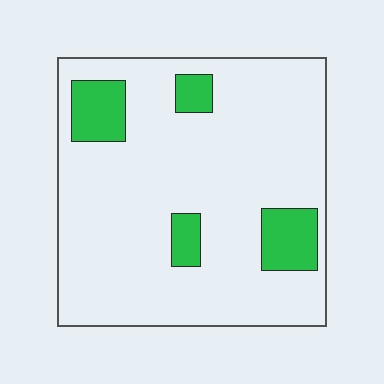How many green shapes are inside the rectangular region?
4.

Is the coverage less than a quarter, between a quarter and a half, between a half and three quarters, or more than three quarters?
Less than a quarter.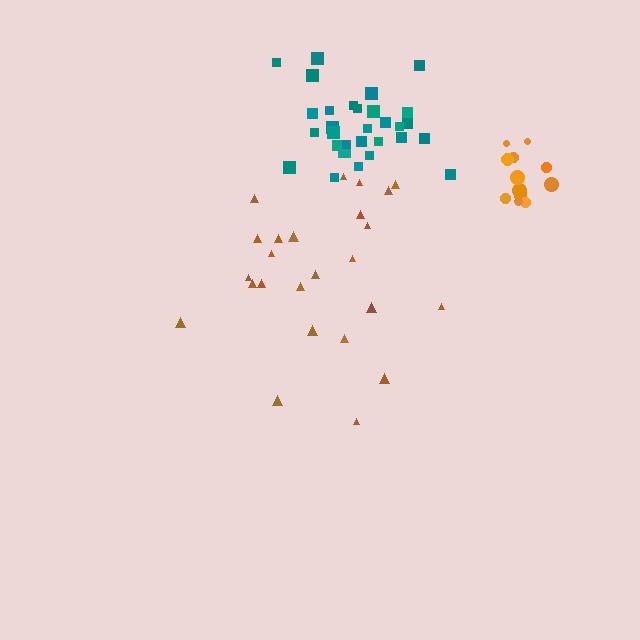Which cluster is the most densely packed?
Teal.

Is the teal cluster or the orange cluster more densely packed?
Teal.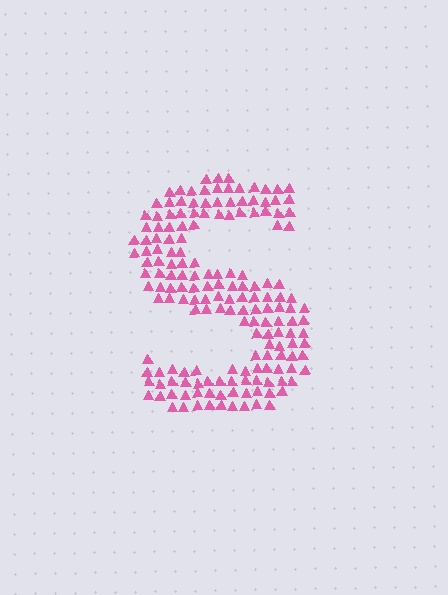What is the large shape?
The large shape is the letter S.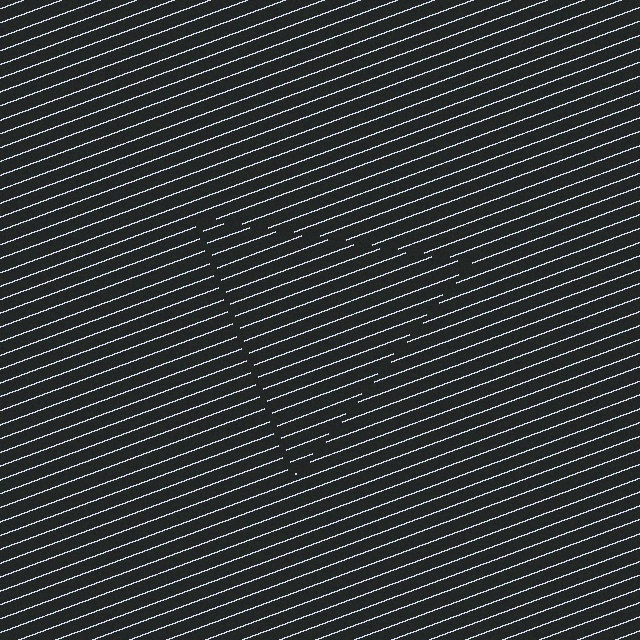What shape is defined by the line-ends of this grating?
An illusory triangle. The interior of the shape contains the same grating, shifted by half a period — the contour is defined by the phase discontinuity where line-ends from the inner and outer gratings abut.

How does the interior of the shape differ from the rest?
The interior of the shape contains the same grating, shifted by half a period — the contour is defined by the phase discontinuity where line-ends from the inner and outer gratings abut.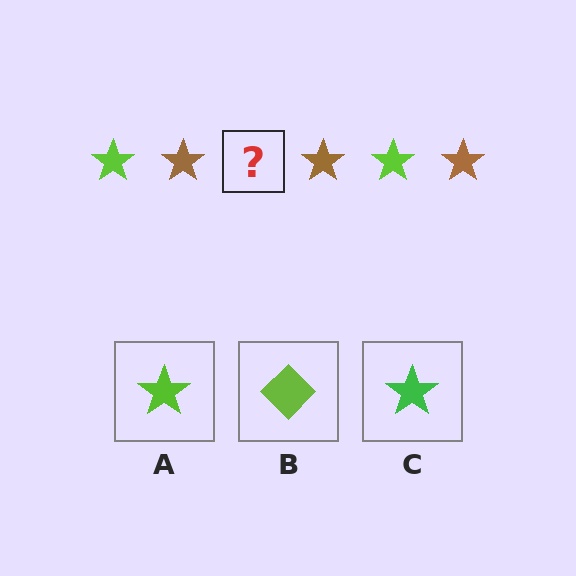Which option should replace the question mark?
Option A.